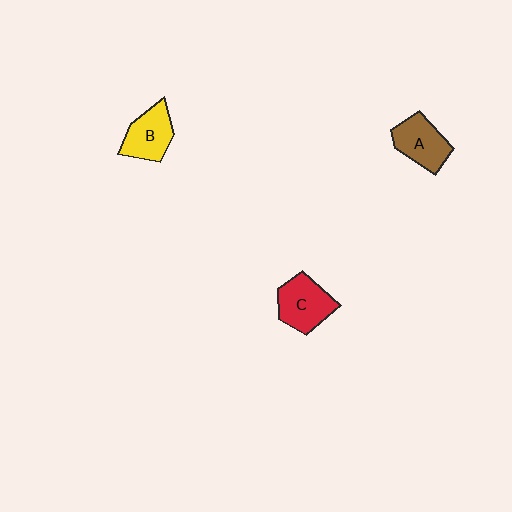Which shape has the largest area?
Shape C (red).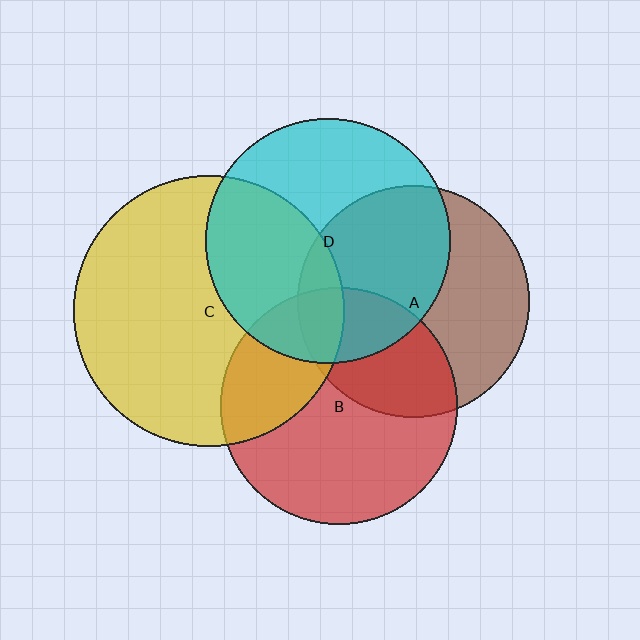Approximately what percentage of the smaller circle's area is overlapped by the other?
Approximately 50%.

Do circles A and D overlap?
Yes.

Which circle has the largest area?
Circle C (yellow).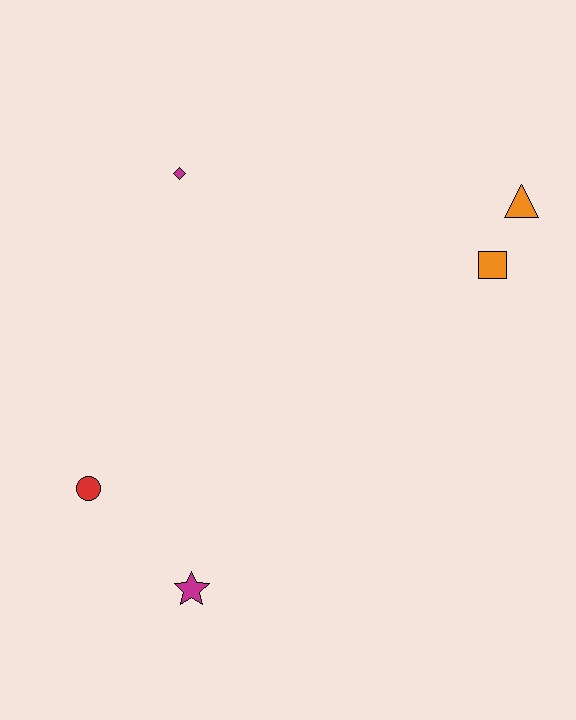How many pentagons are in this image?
There are no pentagons.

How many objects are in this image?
There are 5 objects.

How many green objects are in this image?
There are no green objects.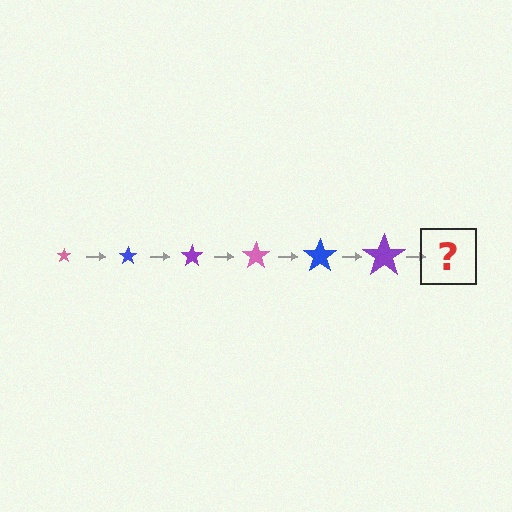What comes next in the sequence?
The next element should be a pink star, larger than the previous one.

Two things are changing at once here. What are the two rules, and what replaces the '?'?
The two rules are that the star grows larger each step and the color cycles through pink, blue, and purple. The '?' should be a pink star, larger than the previous one.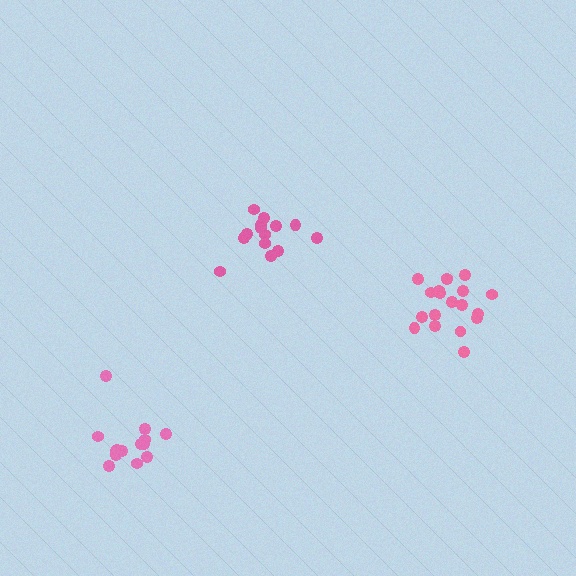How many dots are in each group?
Group 1: 14 dots, Group 2: 14 dots, Group 3: 19 dots (47 total).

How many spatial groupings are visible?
There are 3 spatial groupings.